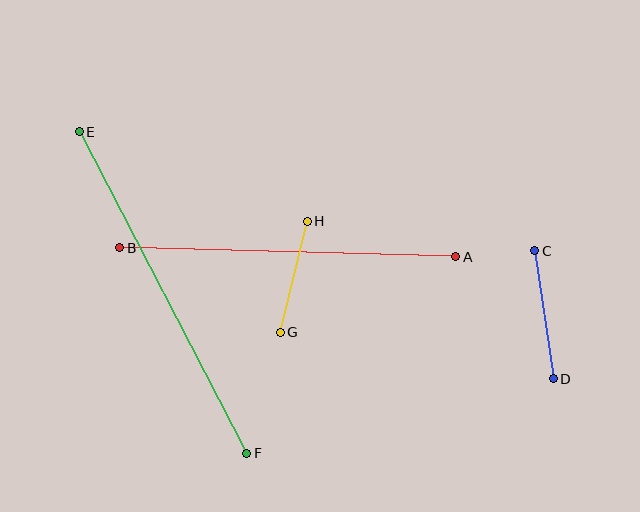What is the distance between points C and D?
The distance is approximately 129 pixels.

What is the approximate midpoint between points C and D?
The midpoint is at approximately (544, 315) pixels.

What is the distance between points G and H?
The distance is approximately 114 pixels.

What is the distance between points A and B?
The distance is approximately 336 pixels.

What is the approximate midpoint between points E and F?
The midpoint is at approximately (163, 293) pixels.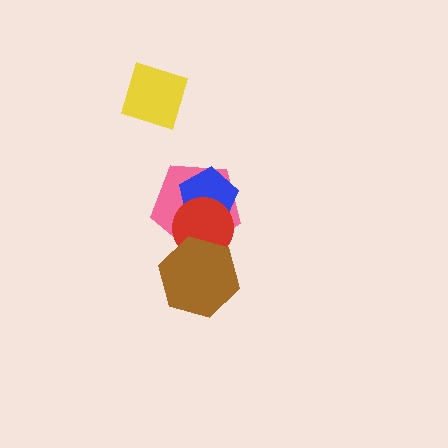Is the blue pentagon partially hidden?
Yes, it is partially covered by another shape.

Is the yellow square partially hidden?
No, no other shape covers it.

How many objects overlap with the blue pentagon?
2 objects overlap with the blue pentagon.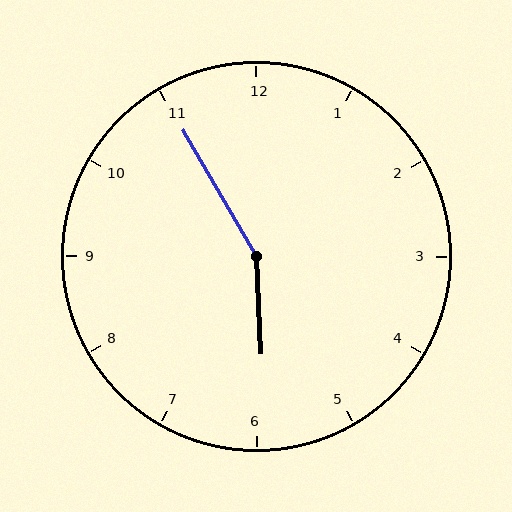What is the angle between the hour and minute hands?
Approximately 152 degrees.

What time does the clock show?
5:55.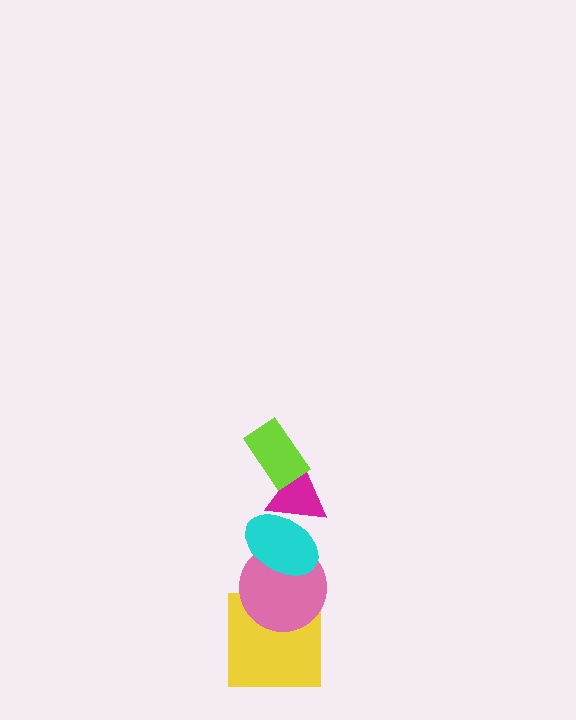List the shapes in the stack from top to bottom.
From top to bottom: the lime rectangle, the magenta triangle, the cyan ellipse, the pink circle, the yellow square.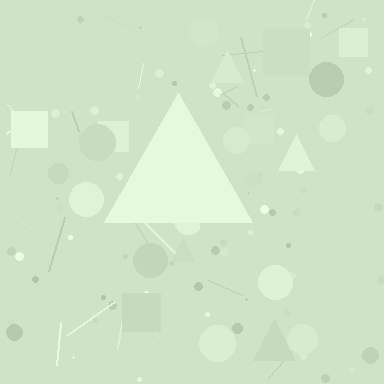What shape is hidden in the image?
A triangle is hidden in the image.